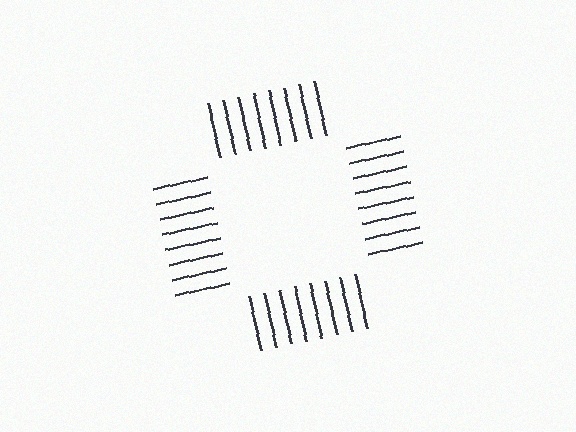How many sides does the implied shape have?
4 sides — the line-ends trace a square.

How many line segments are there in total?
32 — 8 along each of the 4 edges.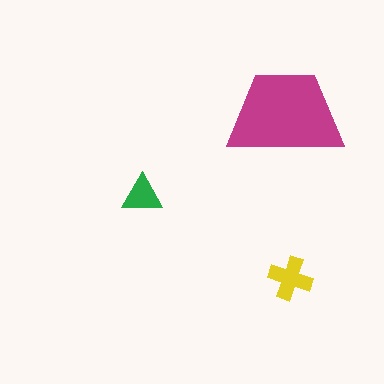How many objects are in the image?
There are 3 objects in the image.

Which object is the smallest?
The green triangle.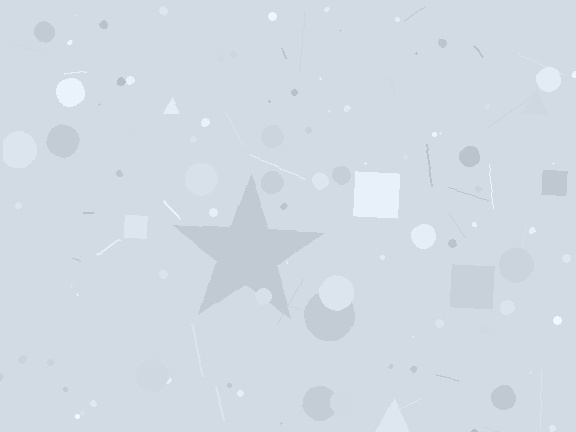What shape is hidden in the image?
A star is hidden in the image.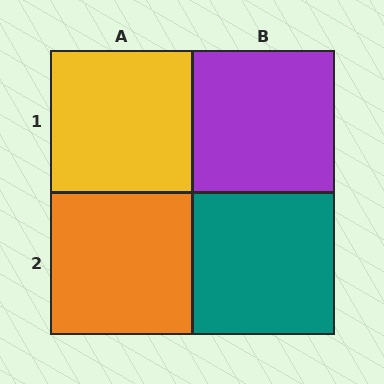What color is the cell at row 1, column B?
Purple.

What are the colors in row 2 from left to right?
Orange, teal.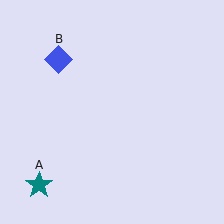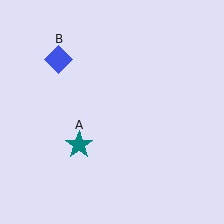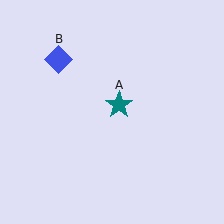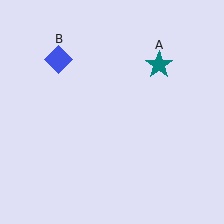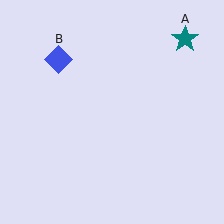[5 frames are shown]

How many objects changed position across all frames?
1 object changed position: teal star (object A).